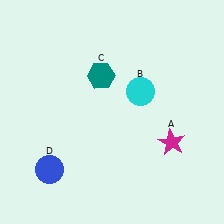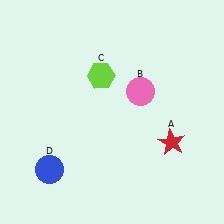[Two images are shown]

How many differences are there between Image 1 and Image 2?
There are 3 differences between the two images.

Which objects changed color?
A changed from magenta to red. B changed from cyan to pink. C changed from teal to lime.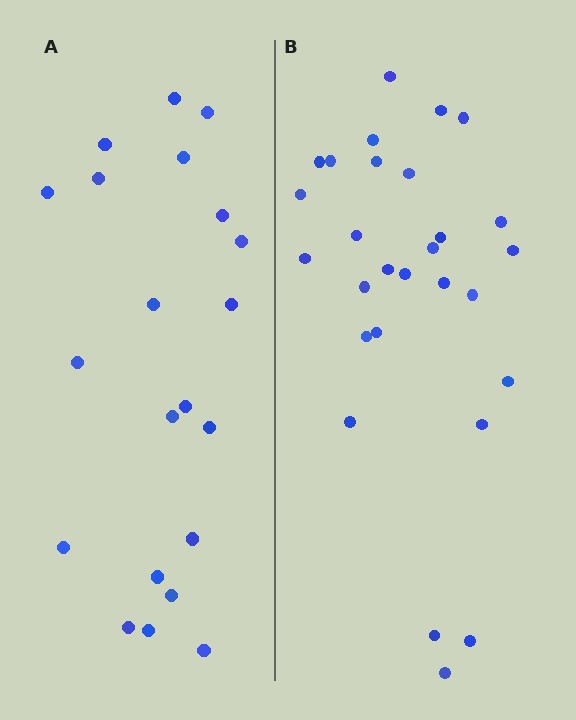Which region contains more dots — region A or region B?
Region B (the right region) has more dots.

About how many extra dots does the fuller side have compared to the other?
Region B has roughly 8 or so more dots than region A.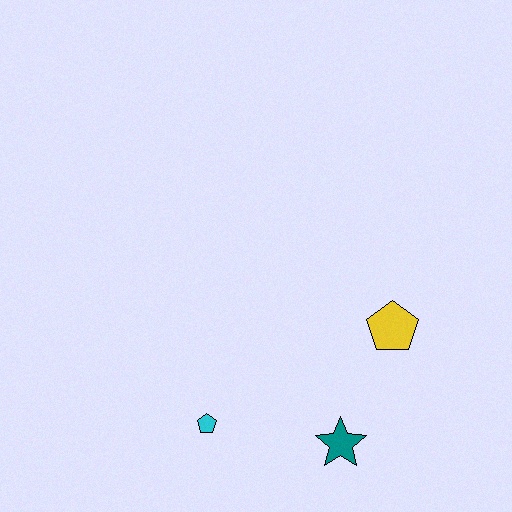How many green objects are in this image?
There are no green objects.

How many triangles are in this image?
There are no triangles.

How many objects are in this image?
There are 3 objects.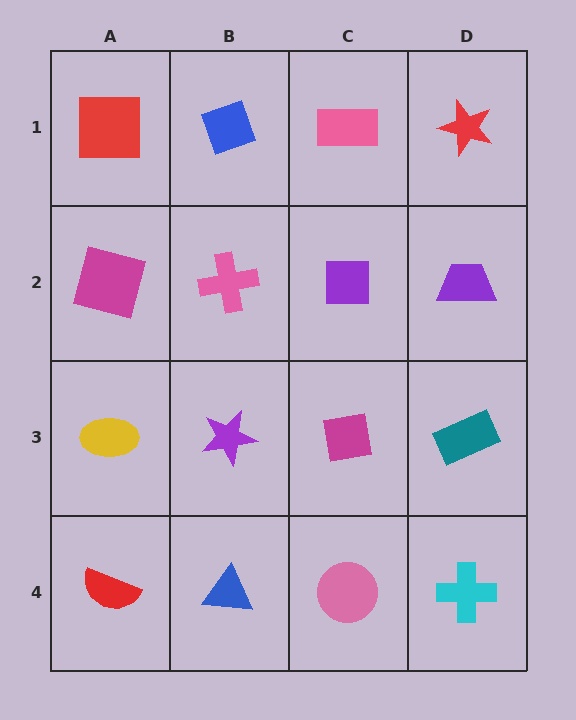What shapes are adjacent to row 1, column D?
A purple trapezoid (row 2, column D), a pink rectangle (row 1, column C).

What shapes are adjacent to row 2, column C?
A pink rectangle (row 1, column C), a magenta square (row 3, column C), a pink cross (row 2, column B), a purple trapezoid (row 2, column D).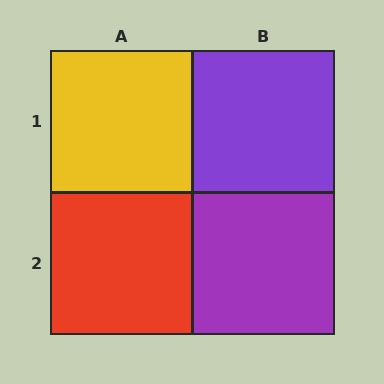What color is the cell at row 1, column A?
Yellow.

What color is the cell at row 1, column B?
Purple.